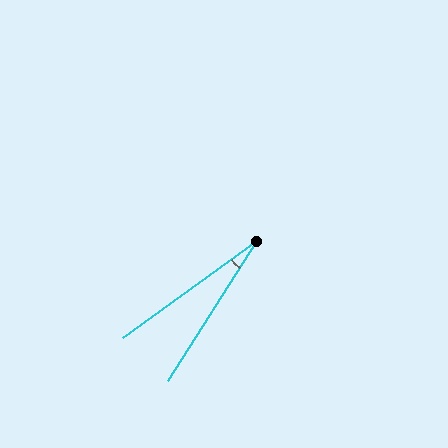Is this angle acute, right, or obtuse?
It is acute.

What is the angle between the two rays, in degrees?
Approximately 22 degrees.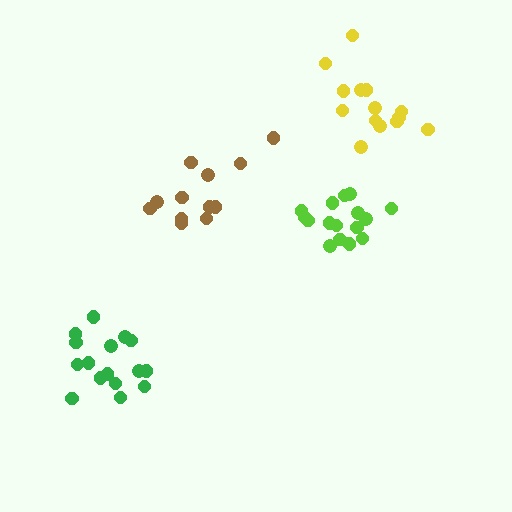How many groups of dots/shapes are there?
There are 4 groups.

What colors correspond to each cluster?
The clusters are colored: brown, lime, green, yellow.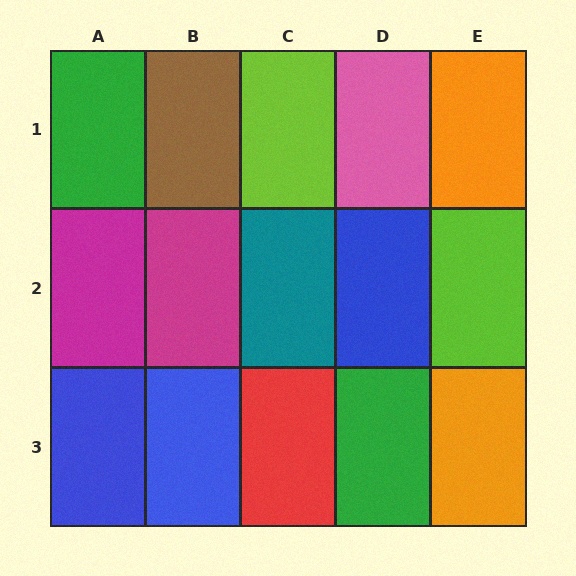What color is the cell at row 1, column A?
Green.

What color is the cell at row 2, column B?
Magenta.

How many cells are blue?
3 cells are blue.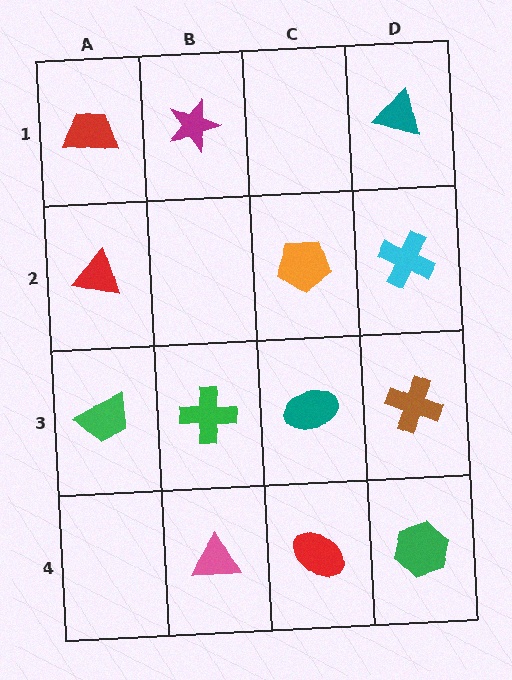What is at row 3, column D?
A brown cross.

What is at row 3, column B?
A green cross.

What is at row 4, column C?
A red ellipse.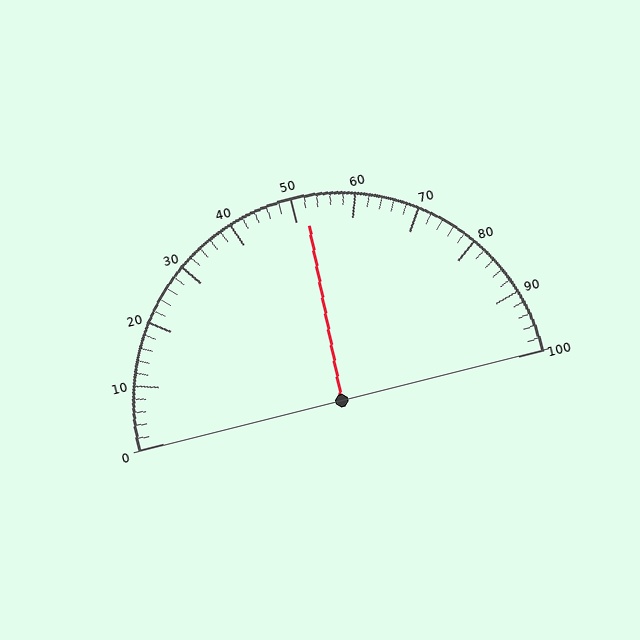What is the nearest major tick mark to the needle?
The nearest major tick mark is 50.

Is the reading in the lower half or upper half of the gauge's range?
The reading is in the upper half of the range (0 to 100).